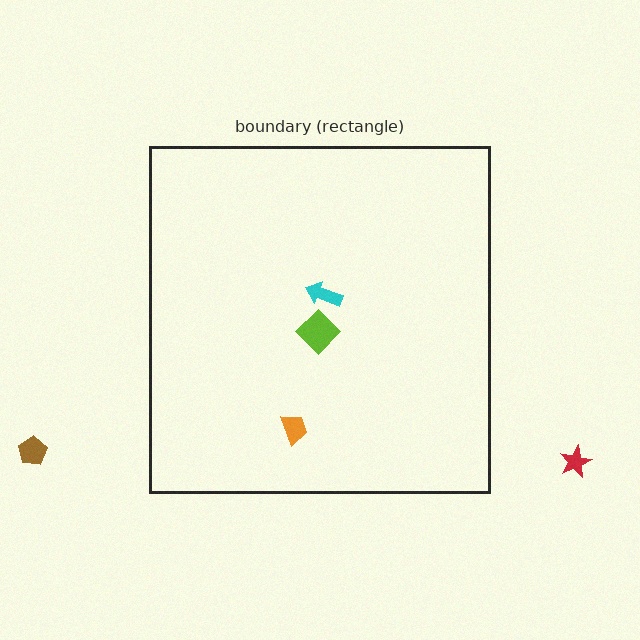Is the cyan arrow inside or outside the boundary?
Inside.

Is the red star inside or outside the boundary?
Outside.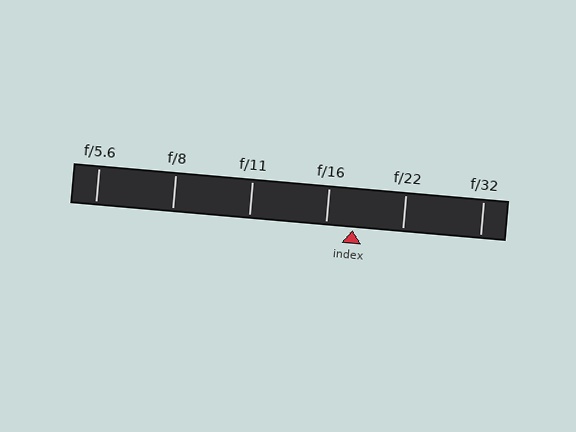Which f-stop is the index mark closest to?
The index mark is closest to f/16.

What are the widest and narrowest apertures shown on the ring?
The widest aperture shown is f/5.6 and the narrowest is f/32.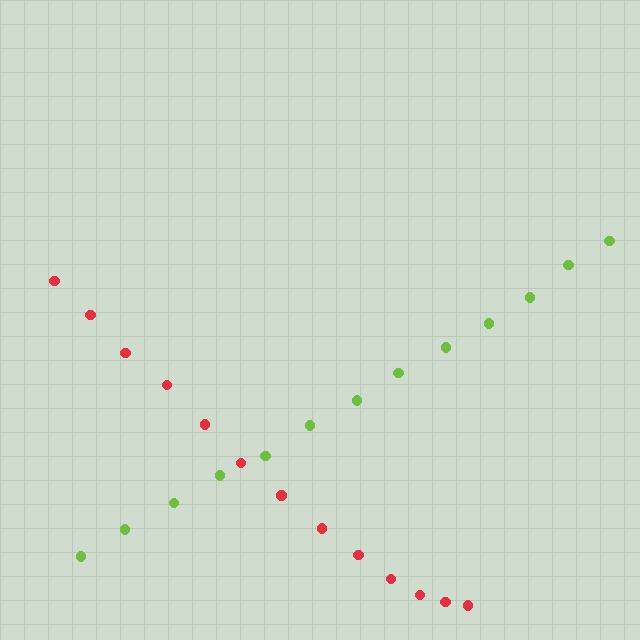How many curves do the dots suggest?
There are 2 distinct paths.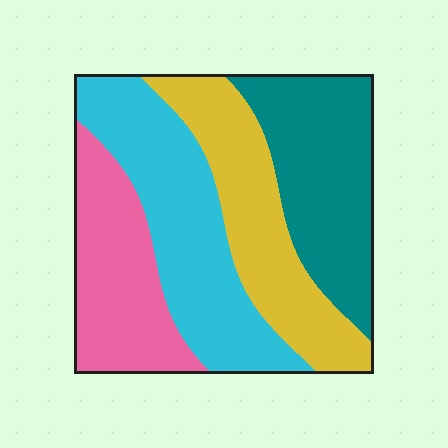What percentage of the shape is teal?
Teal covers roughly 25% of the shape.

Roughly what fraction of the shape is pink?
Pink covers around 20% of the shape.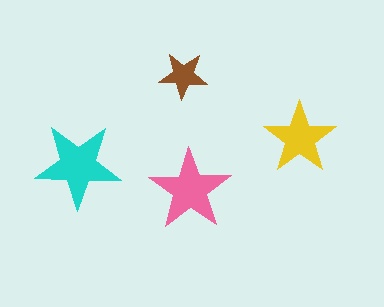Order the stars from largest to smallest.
the cyan one, the pink one, the yellow one, the brown one.